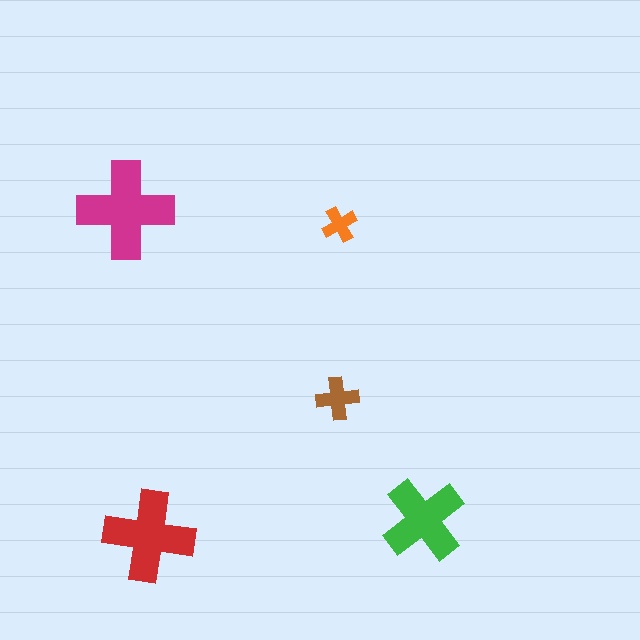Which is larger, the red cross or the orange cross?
The red one.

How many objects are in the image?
There are 5 objects in the image.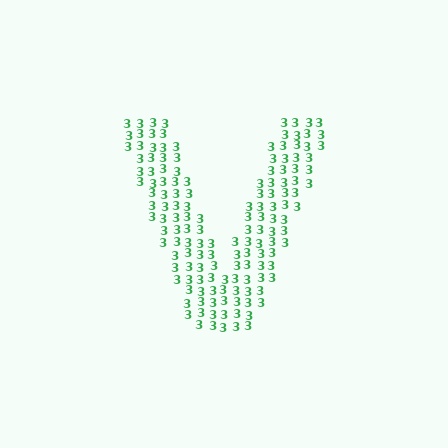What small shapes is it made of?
It is made of small digit 3's.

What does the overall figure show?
The overall figure shows the letter V.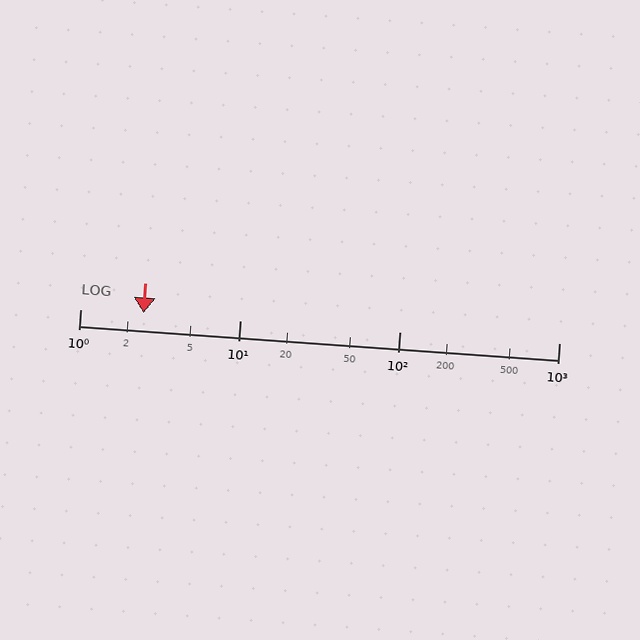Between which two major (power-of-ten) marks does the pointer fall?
The pointer is between 1 and 10.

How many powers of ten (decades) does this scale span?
The scale spans 3 decades, from 1 to 1000.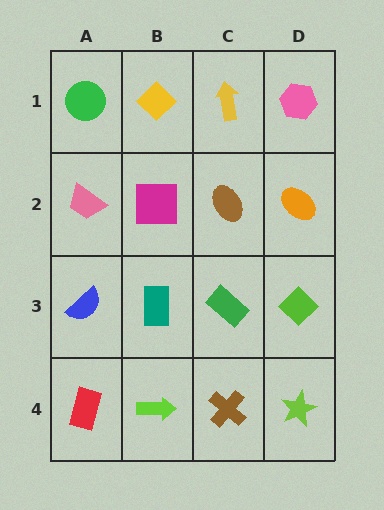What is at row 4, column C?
A brown cross.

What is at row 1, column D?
A pink hexagon.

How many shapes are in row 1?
4 shapes.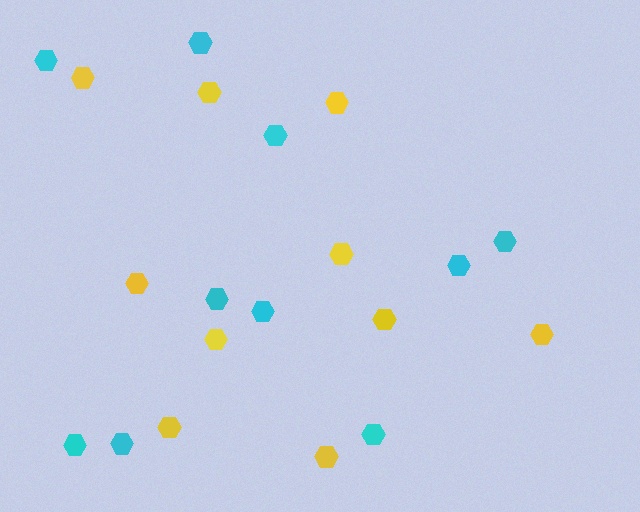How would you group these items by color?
There are 2 groups: one group of yellow hexagons (10) and one group of cyan hexagons (10).